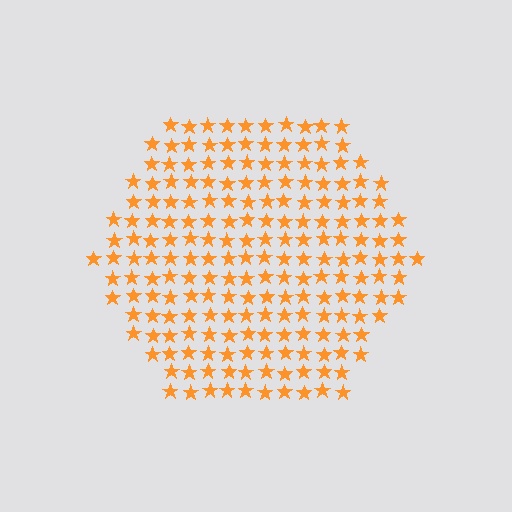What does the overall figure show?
The overall figure shows a hexagon.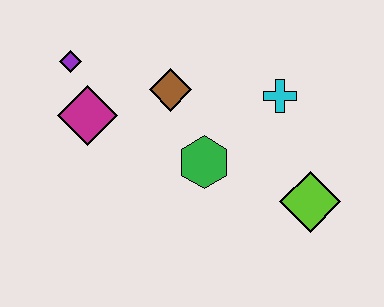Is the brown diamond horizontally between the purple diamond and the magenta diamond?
No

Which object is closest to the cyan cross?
The green hexagon is closest to the cyan cross.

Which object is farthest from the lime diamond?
The purple diamond is farthest from the lime diamond.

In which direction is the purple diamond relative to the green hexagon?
The purple diamond is to the left of the green hexagon.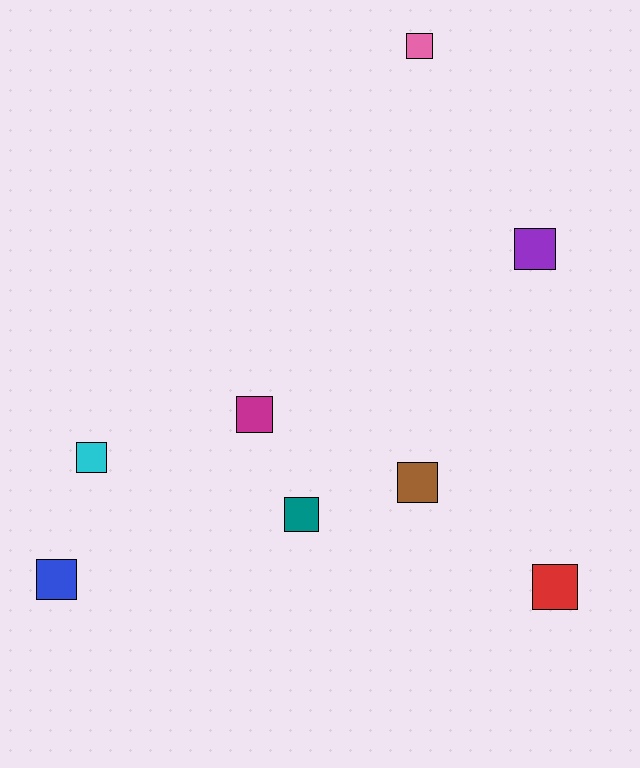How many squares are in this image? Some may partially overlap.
There are 8 squares.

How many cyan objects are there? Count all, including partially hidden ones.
There is 1 cyan object.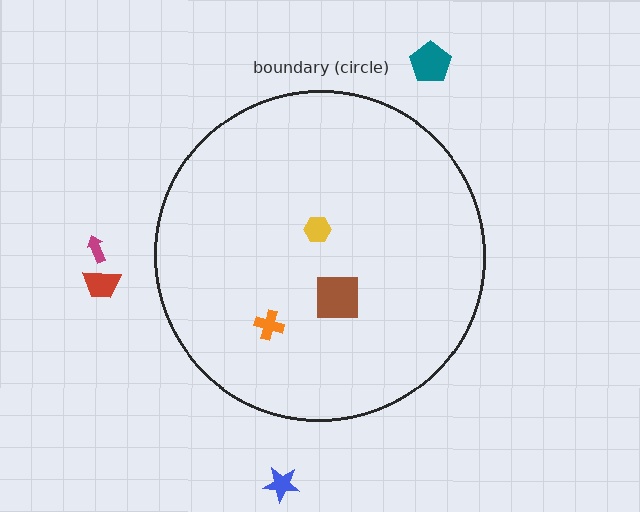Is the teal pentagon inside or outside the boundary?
Outside.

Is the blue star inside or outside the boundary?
Outside.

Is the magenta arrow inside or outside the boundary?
Outside.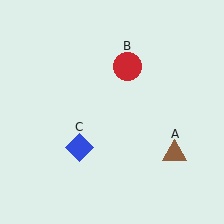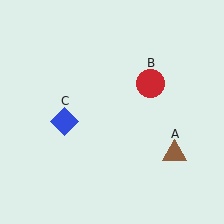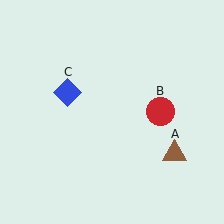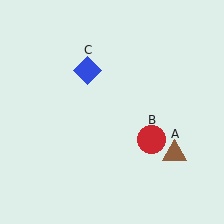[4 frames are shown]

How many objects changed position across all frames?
2 objects changed position: red circle (object B), blue diamond (object C).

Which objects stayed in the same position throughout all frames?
Brown triangle (object A) remained stationary.